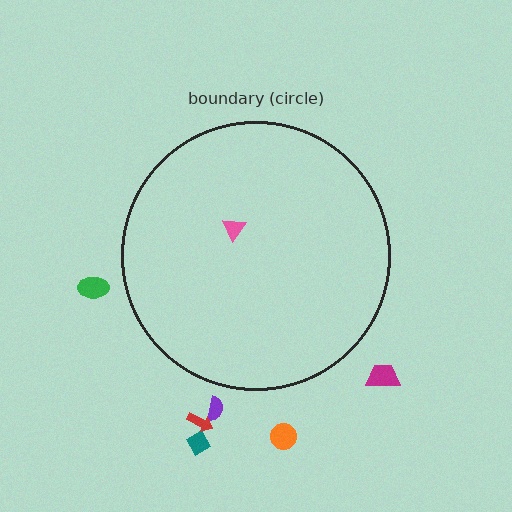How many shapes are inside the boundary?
1 inside, 6 outside.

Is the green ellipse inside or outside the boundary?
Outside.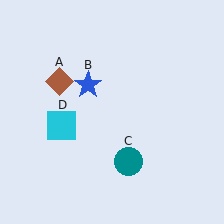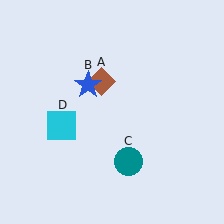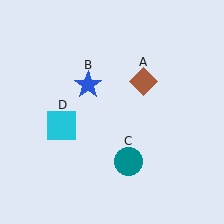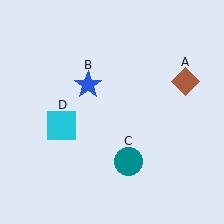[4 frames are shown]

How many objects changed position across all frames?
1 object changed position: brown diamond (object A).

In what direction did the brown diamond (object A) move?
The brown diamond (object A) moved right.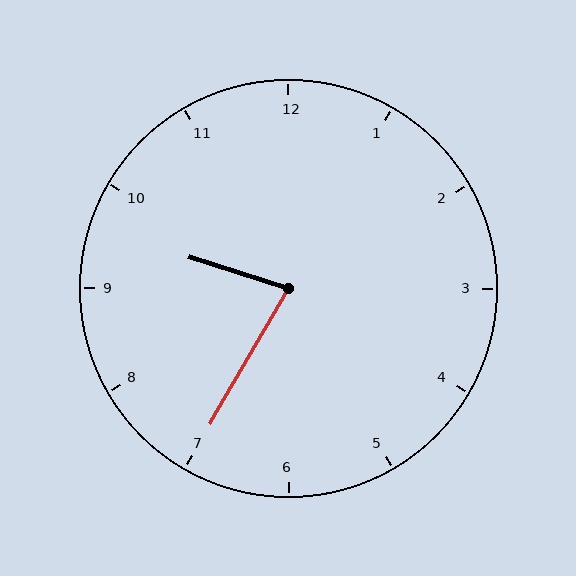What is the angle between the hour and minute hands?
Approximately 78 degrees.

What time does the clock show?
9:35.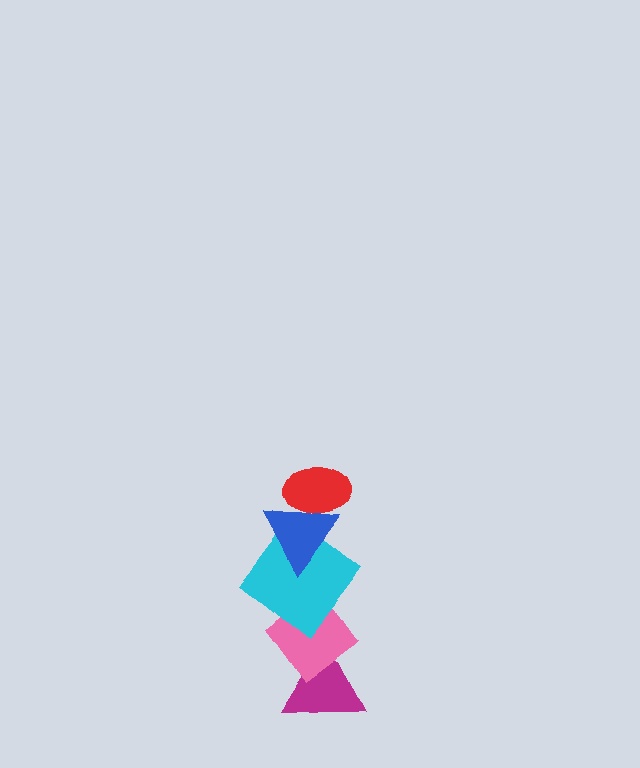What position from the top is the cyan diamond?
The cyan diamond is 3rd from the top.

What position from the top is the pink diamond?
The pink diamond is 4th from the top.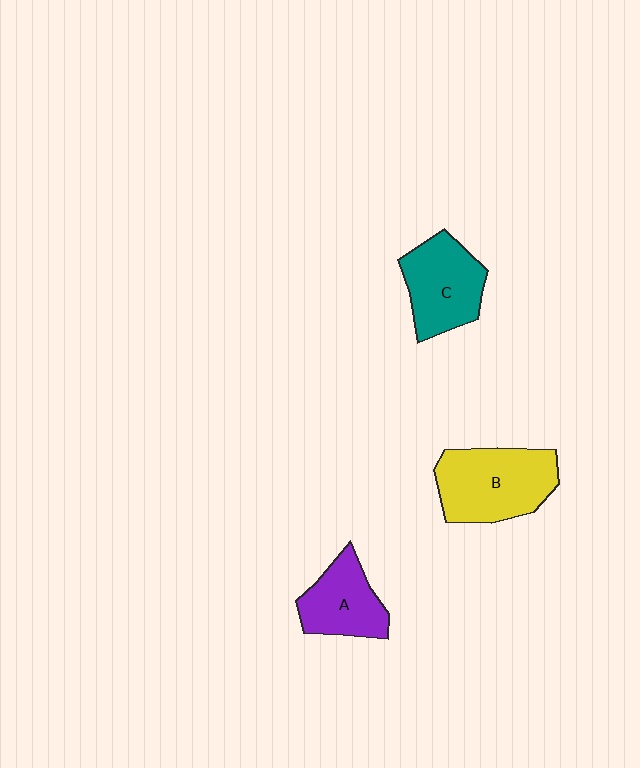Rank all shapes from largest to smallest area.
From largest to smallest: B (yellow), C (teal), A (purple).